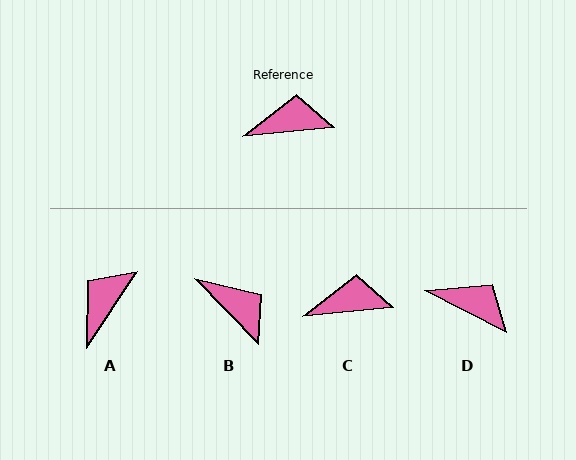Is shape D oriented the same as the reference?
No, it is off by about 33 degrees.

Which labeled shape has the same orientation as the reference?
C.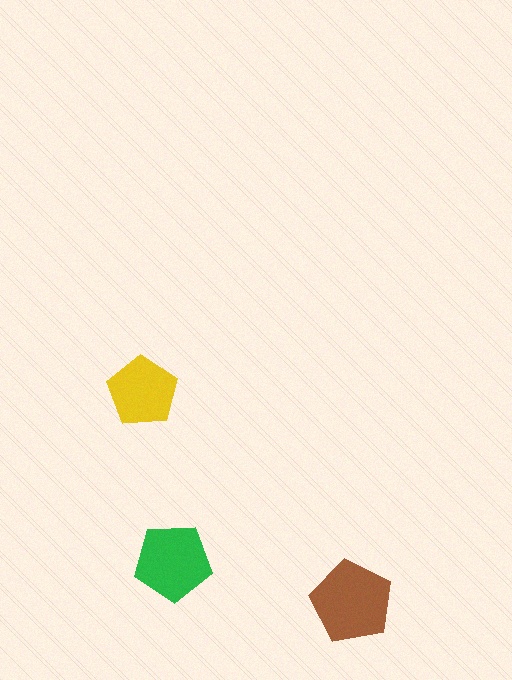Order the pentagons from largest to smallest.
the brown one, the green one, the yellow one.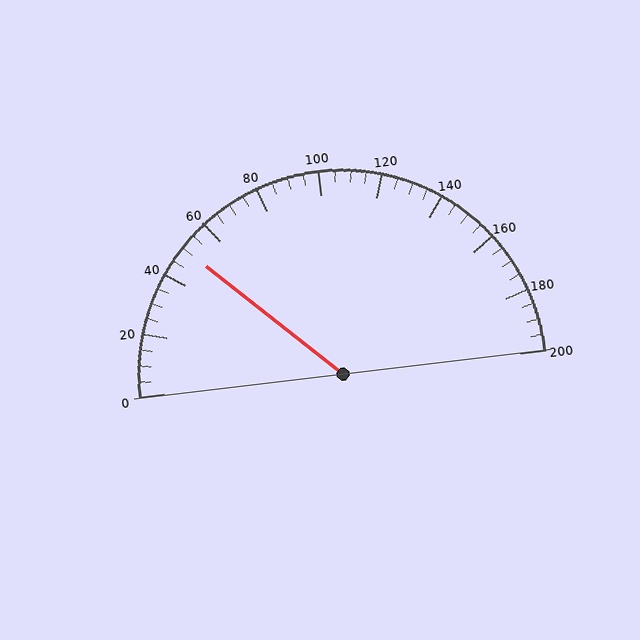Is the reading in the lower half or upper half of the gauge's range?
The reading is in the lower half of the range (0 to 200).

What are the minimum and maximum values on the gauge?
The gauge ranges from 0 to 200.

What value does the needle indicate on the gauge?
The needle indicates approximately 50.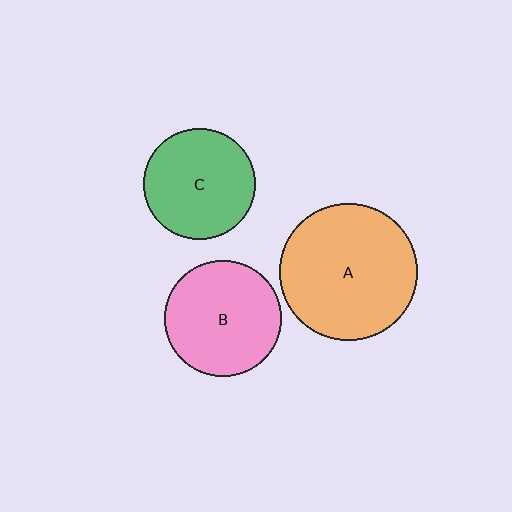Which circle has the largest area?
Circle A (orange).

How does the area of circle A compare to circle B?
Approximately 1.4 times.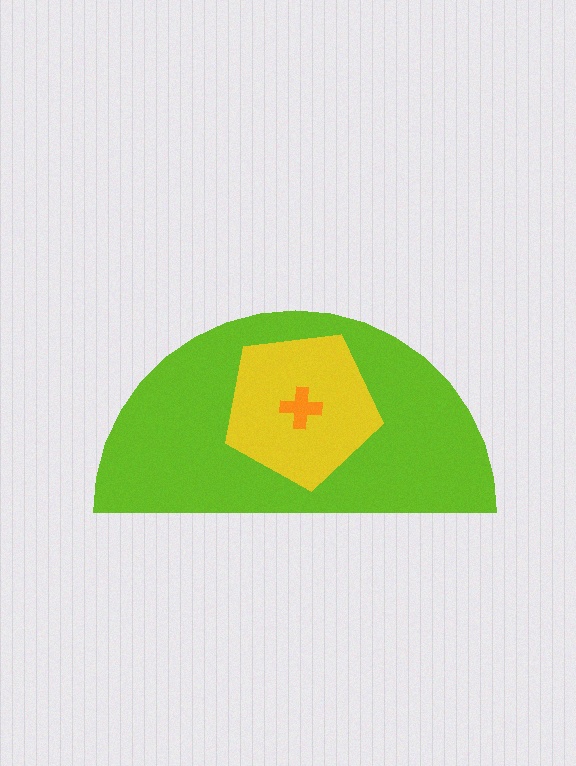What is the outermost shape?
The lime semicircle.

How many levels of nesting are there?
3.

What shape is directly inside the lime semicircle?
The yellow pentagon.